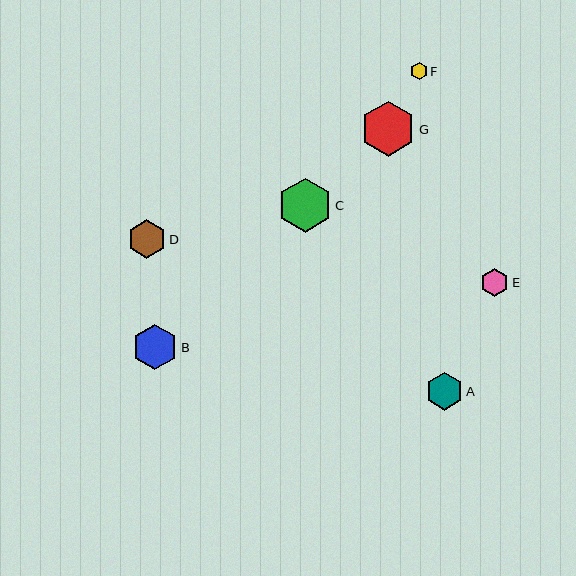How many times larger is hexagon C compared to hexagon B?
Hexagon C is approximately 1.2 times the size of hexagon B.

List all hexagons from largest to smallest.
From largest to smallest: G, C, B, D, A, E, F.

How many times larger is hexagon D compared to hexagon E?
Hexagon D is approximately 1.4 times the size of hexagon E.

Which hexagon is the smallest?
Hexagon F is the smallest with a size of approximately 17 pixels.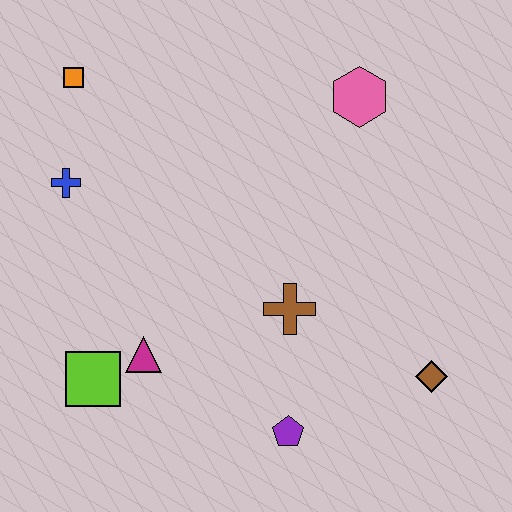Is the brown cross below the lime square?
No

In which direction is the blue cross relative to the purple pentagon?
The blue cross is above the purple pentagon.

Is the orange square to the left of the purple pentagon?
Yes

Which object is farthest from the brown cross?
The orange square is farthest from the brown cross.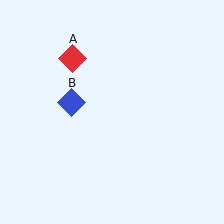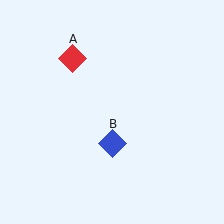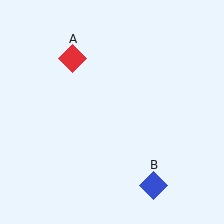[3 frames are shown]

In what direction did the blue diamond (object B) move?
The blue diamond (object B) moved down and to the right.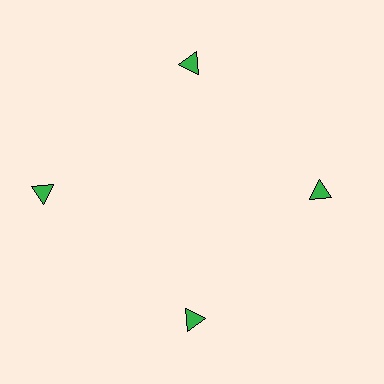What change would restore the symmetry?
The symmetry would be restored by moving it inward, back onto the ring so that all 4 triangles sit at equal angles and equal distance from the center.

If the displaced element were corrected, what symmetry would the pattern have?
It would have 4-fold rotational symmetry — the pattern would map onto itself every 90 degrees.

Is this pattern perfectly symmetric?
No. The 4 green triangles are arranged in a ring, but one element near the 9 o'clock position is pushed outward from the center, breaking the 4-fold rotational symmetry.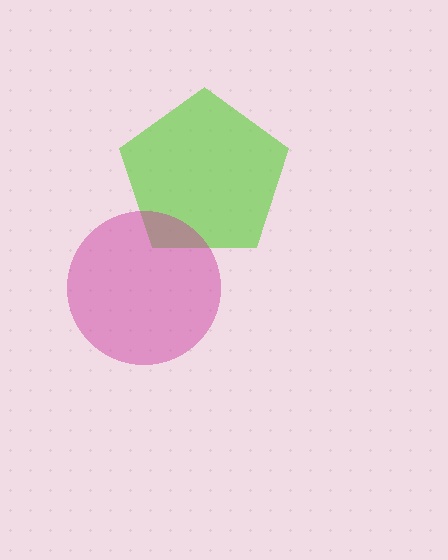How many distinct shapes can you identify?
There are 2 distinct shapes: a lime pentagon, a magenta circle.